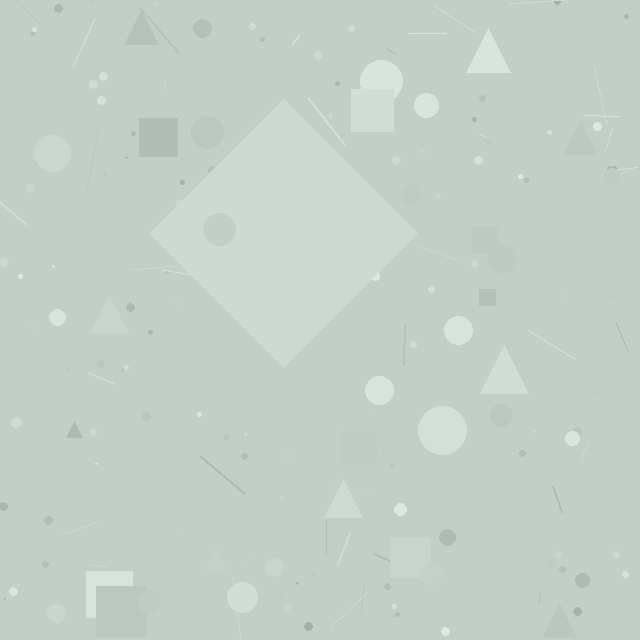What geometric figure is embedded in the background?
A diamond is embedded in the background.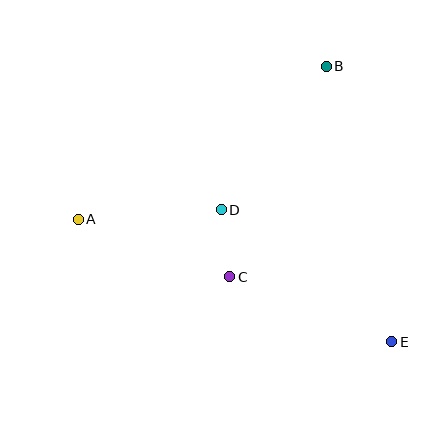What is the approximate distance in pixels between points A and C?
The distance between A and C is approximately 162 pixels.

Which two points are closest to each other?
Points C and D are closest to each other.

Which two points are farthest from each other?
Points A and E are farthest from each other.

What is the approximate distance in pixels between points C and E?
The distance between C and E is approximately 174 pixels.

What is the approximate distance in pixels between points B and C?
The distance between B and C is approximately 231 pixels.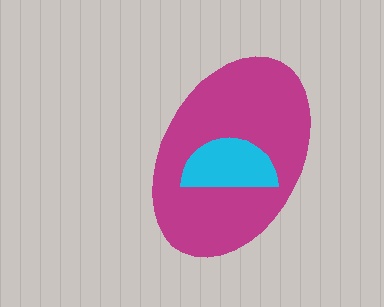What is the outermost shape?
The magenta ellipse.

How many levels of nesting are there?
2.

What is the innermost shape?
The cyan semicircle.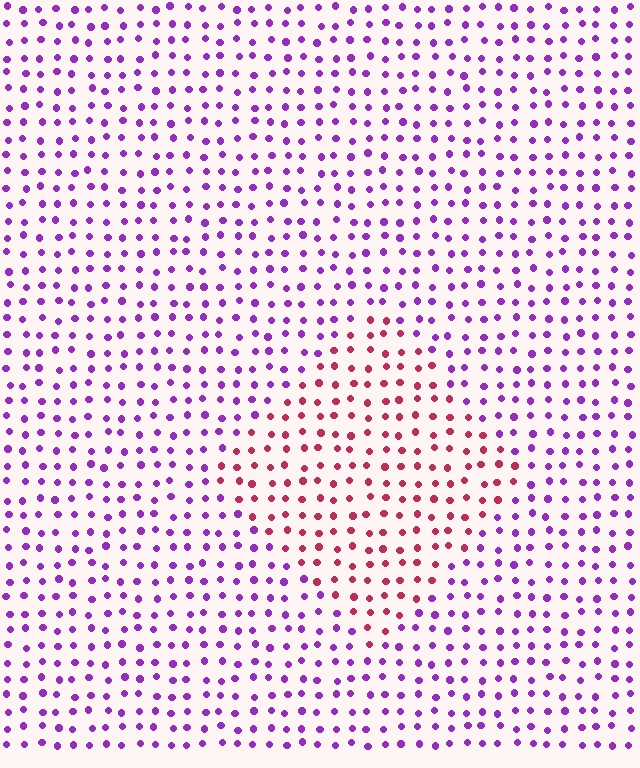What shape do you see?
I see a diamond.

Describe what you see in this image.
The image is filled with small purple elements in a uniform arrangement. A diamond-shaped region is visible where the elements are tinted to a slightly different hue, forming a subtle color boundary.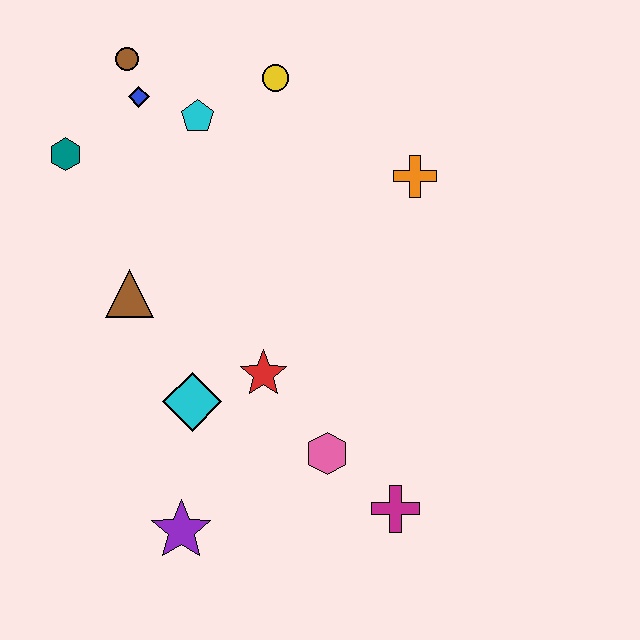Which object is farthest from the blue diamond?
The magenta cross is farthest from the blue diamond.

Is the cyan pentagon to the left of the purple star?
No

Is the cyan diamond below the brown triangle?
Yes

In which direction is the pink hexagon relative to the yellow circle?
The pink hexagon is below the yellow circle.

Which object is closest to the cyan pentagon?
The blue diamond is closest to the cyan pentagon.